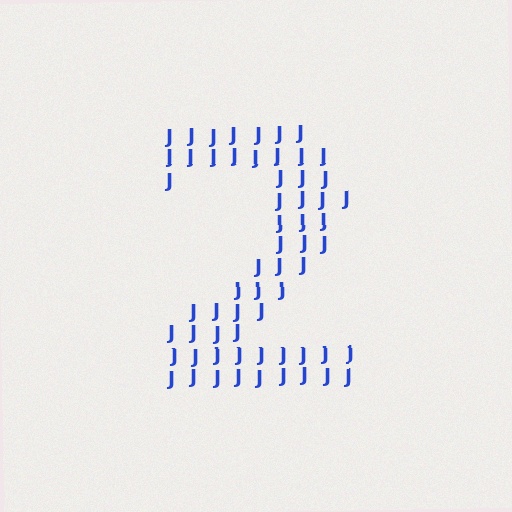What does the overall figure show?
The overall figure shows the digit 2.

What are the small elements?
The small elements are letter J's.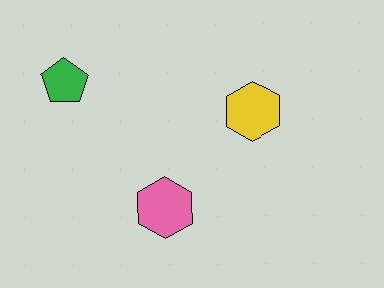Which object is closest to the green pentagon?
The pink hexagon is closest to the green pentagon.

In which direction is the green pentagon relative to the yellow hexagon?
The green pentagon is to the left of the yellow hexagon.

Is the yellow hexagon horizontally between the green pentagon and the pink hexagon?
No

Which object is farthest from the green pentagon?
The yellow hexagon is farthest from the green pentagon.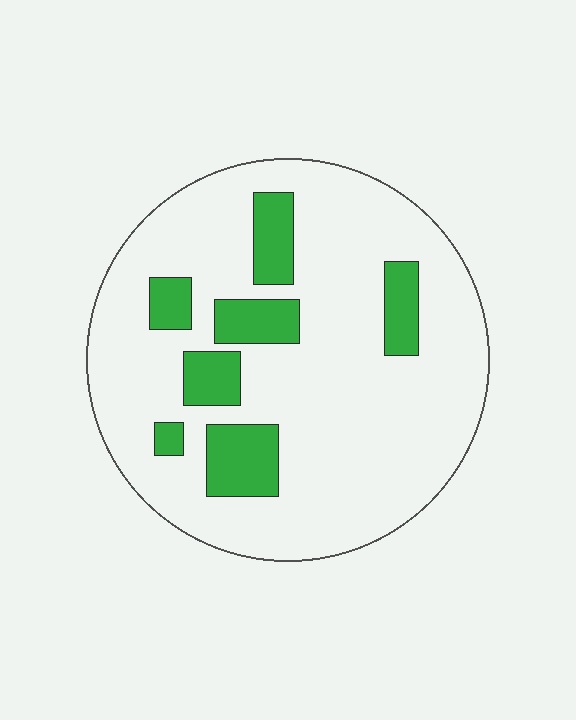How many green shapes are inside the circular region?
7.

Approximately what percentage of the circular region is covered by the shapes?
Approximately 20%.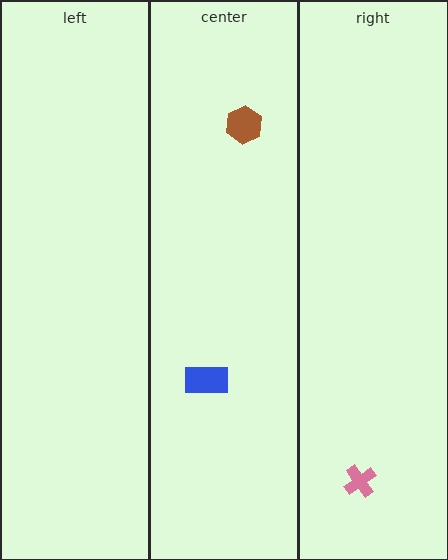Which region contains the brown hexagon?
The center region.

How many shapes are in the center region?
2.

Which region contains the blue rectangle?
The center region.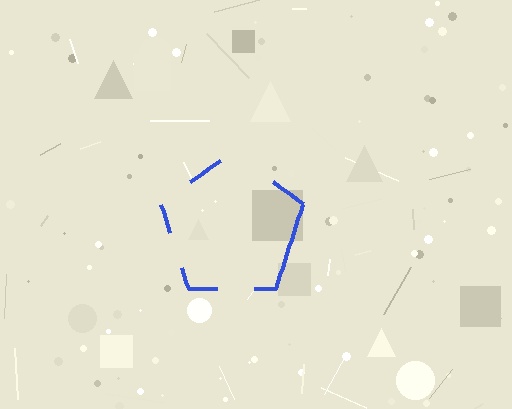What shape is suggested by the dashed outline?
The dashed outline suggests a pentagon.